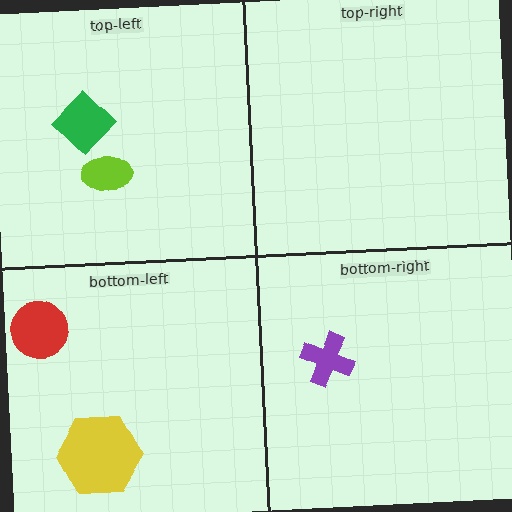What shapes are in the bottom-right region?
The purple cross.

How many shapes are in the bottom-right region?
1.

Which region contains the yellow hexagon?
The bottom-left region.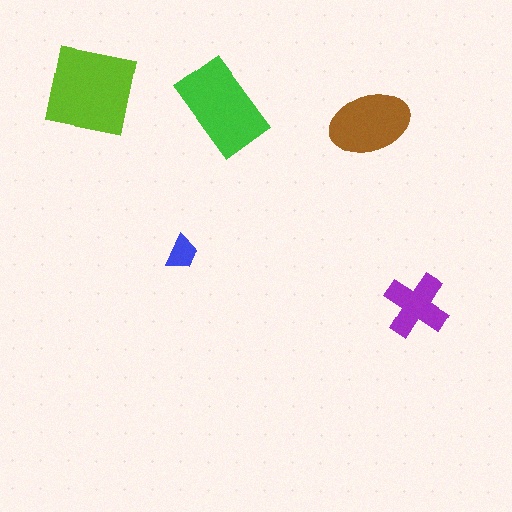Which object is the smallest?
The blue trapezoid.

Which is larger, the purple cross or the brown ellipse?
The brown ellipse.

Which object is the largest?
The lime square.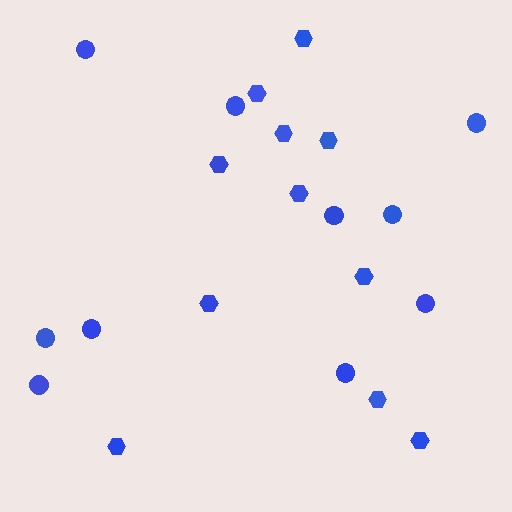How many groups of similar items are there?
There are 2 groups: one group of circles (10) and one group of hexagons (11).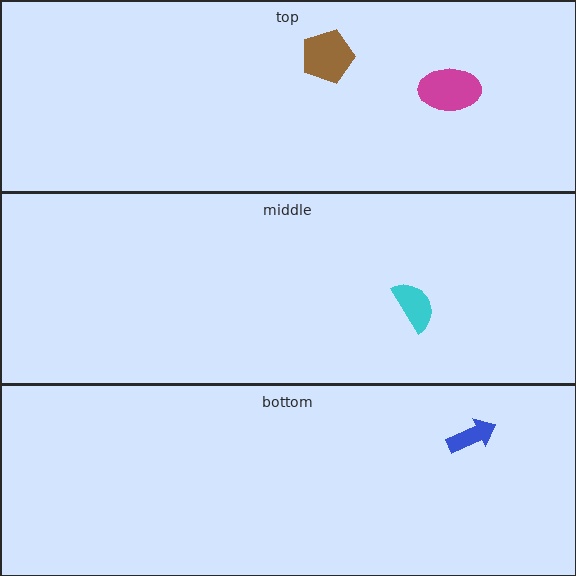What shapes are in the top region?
The magenta ellipse, the brown pentagon.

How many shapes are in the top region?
2.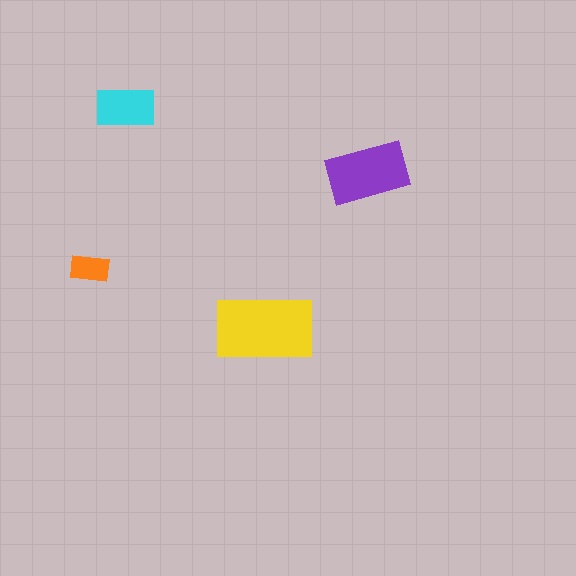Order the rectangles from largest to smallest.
the yellow one, the purple one, the cyan one, the orange one.